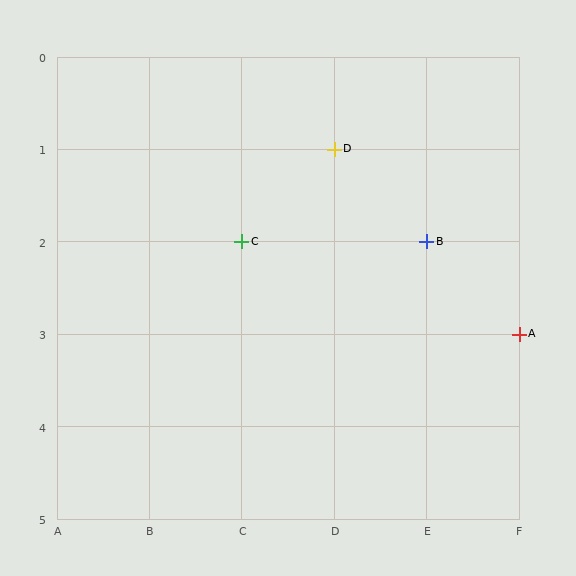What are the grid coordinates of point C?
Point C is at grid coordinates (C, 2).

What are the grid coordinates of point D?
Point D is at grid coordinates (D, 1).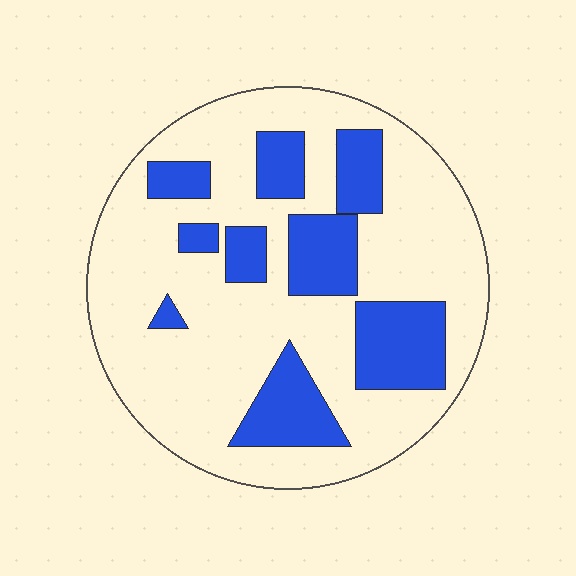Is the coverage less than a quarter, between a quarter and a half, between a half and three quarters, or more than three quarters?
Between a quarter and a half.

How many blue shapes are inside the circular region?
9.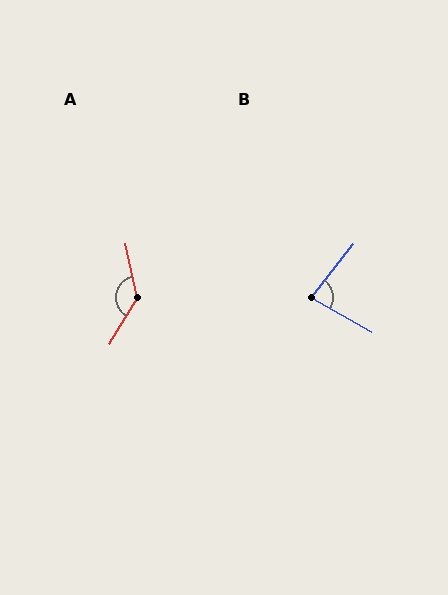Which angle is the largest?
A, at approximately 136 degrees.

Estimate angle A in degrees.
Approximately 136 degrees.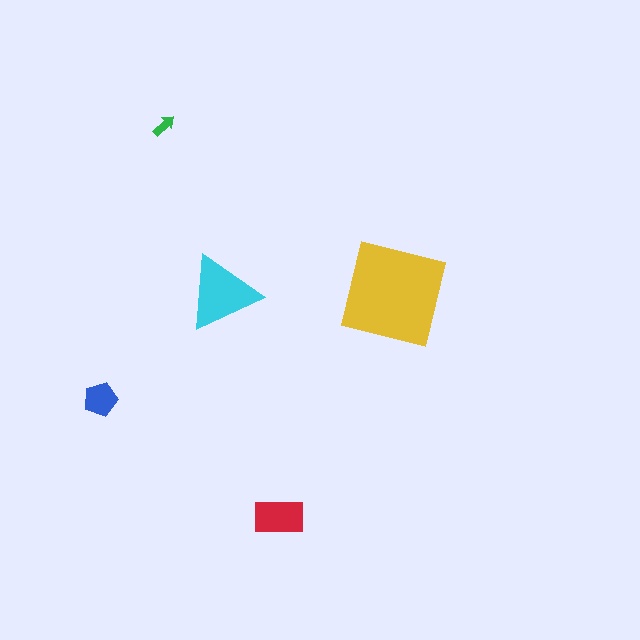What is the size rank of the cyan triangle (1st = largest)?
2nd.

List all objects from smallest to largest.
The green arrow, the blue pentagon, the red rectangle, the cyan triangle, the yellow square.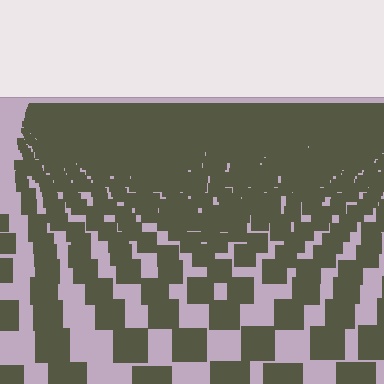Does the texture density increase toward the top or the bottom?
Density increases toward the top.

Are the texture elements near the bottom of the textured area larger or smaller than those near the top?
Larger. Near the bottom, elements are closer to the viewer and appear at a bigger on-screen size.